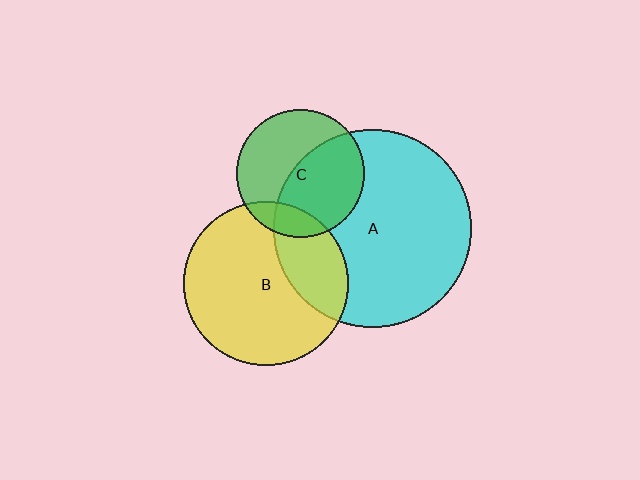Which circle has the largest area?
Circle A (cyan).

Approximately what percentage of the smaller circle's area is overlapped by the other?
Approximately 15%.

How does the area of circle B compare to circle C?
Approximately 1.6 times.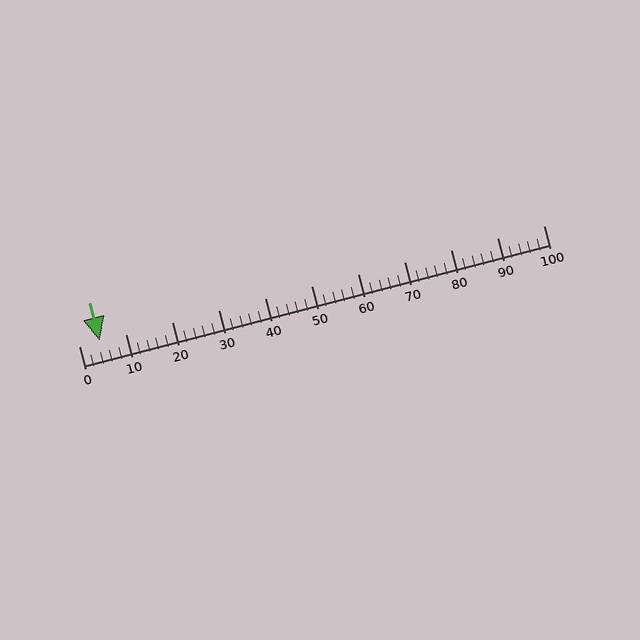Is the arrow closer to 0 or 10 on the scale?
The arrow is closer to 0.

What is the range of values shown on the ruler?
The ruler shows values from 0 to 100.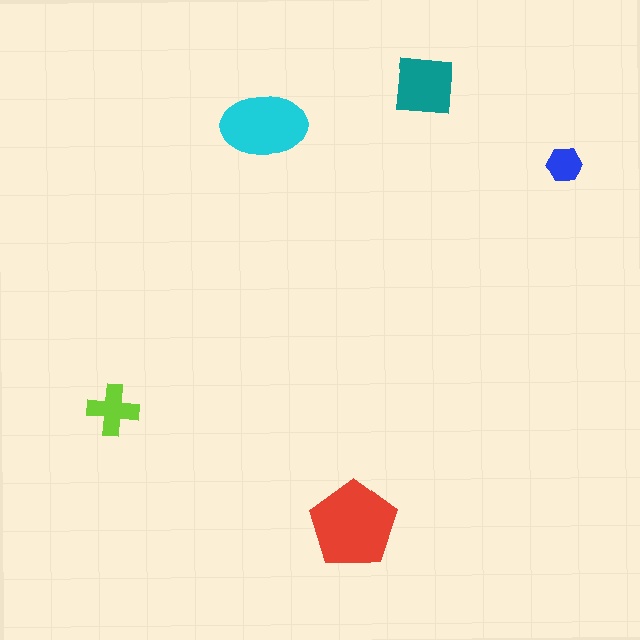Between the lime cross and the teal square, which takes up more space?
The teal square.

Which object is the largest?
The red pentagon.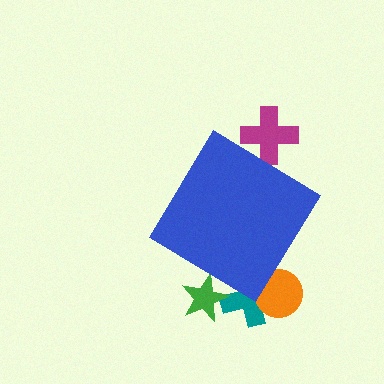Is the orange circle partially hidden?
Yes, the orange circle is partially hidden behind the blue diamond.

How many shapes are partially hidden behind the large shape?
4 shapes are partially hidden.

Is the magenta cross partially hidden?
Yes, the magenta cross is partially hidden behind the blue diamond.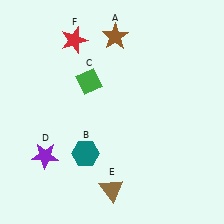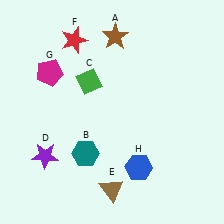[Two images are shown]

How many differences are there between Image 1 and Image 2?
There are 2 differences between the two images.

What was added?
A magenta pentagon (G), a blue hexagon (H) were added in Image 2.